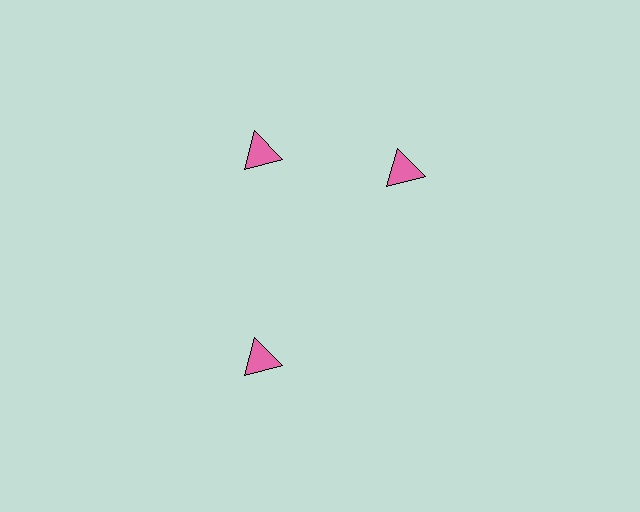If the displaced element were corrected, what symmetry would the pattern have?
It would have 3-fold rotational symmetry — the pattern would map onto itself every 120 degrees.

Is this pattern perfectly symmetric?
No. The 3 pink triangles are arranged in a ring, but one element near the 3 o'clock position is rotated out of alignment along the ring, breaking the 3-fold rotational symmetry.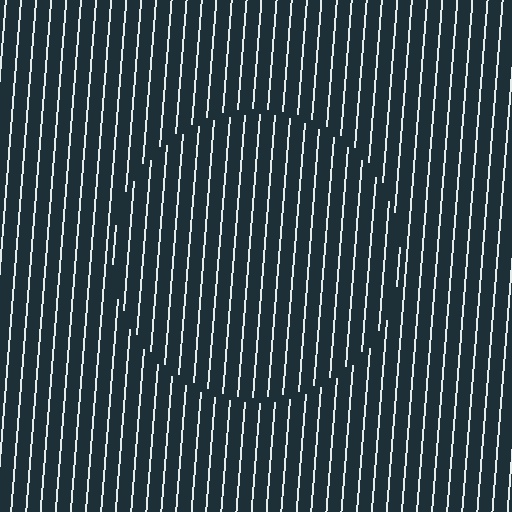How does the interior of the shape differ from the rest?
The interior of the shape contains the same grating, shifted by half a period — the contour is defined by the phase discontinuity where line-ends from the inner and outer gratings abut.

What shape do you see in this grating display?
An illusory circle. The interior of the shape contains the same grating, shifted by half a period — the contour is defined by the phase discontinuity where line-ends from the inner and outer gratings abut.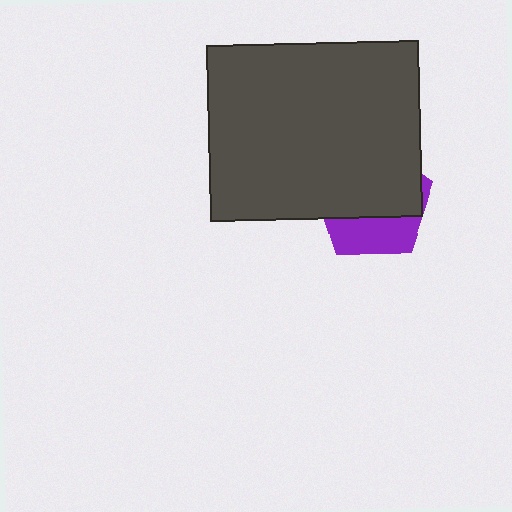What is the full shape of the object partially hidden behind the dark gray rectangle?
The partially hidden object is a purple pentagon.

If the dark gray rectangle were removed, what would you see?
You would see the complete purple pentagon.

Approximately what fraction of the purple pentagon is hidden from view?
Roughly 65% of the purple pentagon is hidden behind the dark gray rectangle.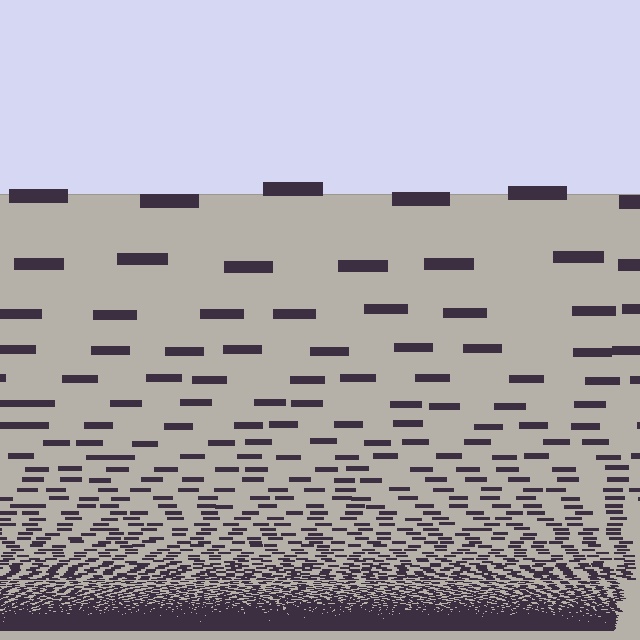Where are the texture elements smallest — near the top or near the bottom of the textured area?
Near the bottom.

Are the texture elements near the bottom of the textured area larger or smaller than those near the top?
Smaller. The gradient is inverted — elements near the bottom are smaller and denser.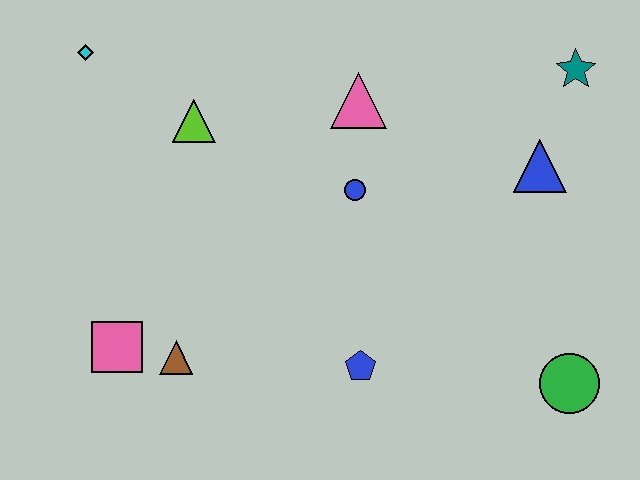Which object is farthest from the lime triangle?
The green circle is farthest from the lime triangle.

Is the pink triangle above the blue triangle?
Yes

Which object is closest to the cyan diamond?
The lime triangle is closest to the cyan diamond.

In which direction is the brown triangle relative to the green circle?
The brown triangle is to the left of the green circle.